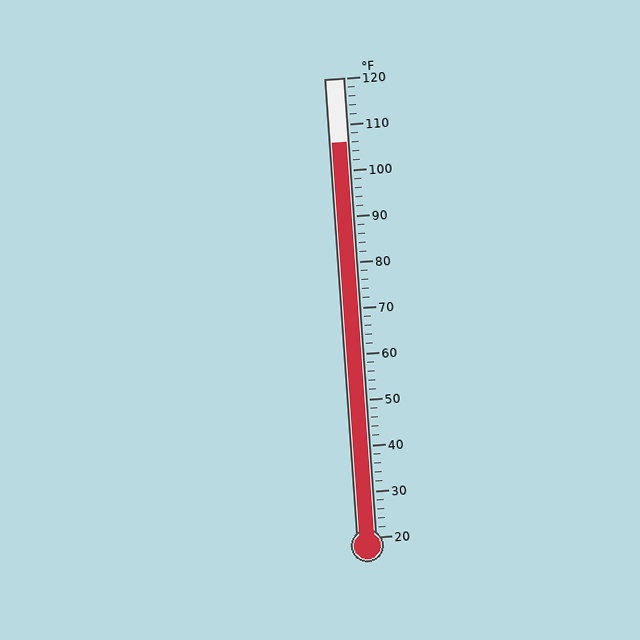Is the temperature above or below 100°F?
The temperature is above 100°F.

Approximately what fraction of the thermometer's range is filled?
The thermometer is filled to approximately 85% of its range.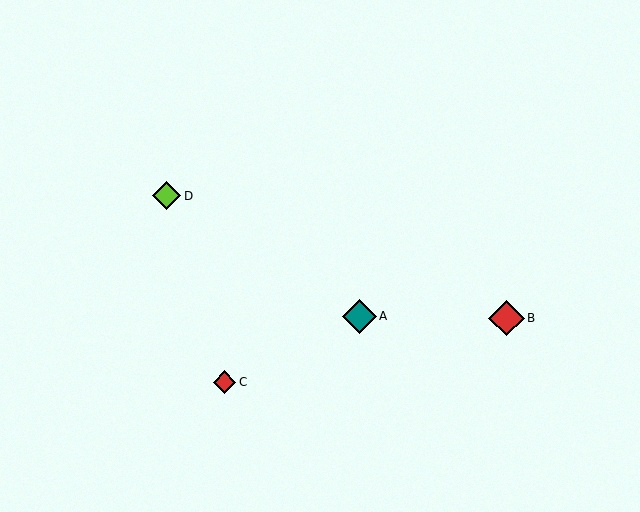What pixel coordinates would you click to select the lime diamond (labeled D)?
Click at (167, 196) to select the lime diamond D.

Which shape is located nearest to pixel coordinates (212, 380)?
The red diamond (labeled C) at (224, 382) is nearest to that location.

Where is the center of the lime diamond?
The center of the lime diamond is at (167, 196).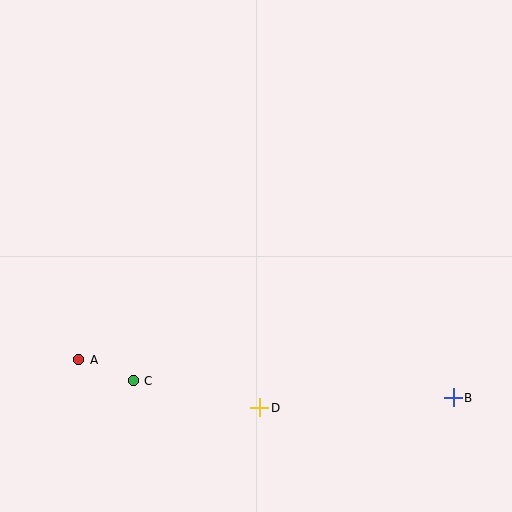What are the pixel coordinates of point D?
Point D is at (260, 408).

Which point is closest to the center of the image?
Point D at (260, 408) is closest to the center.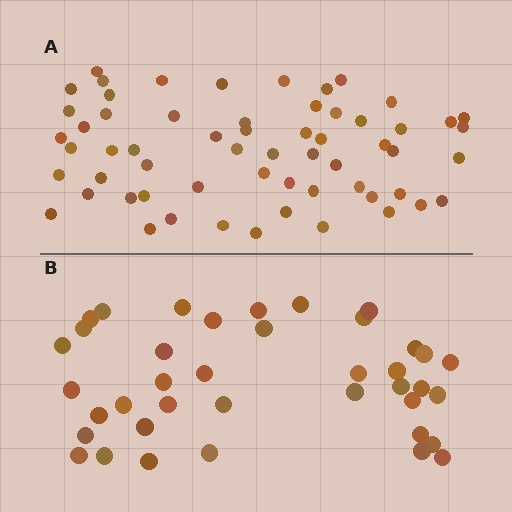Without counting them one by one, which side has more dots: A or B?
Region A (the top region) has more dots.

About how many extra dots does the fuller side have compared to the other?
Region A has approximately 20 more dots than region B.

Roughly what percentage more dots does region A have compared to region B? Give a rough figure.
About 55% more.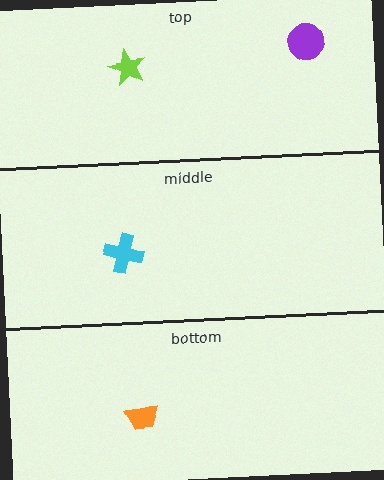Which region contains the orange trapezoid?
The bottom region.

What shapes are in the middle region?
The cyan cross.